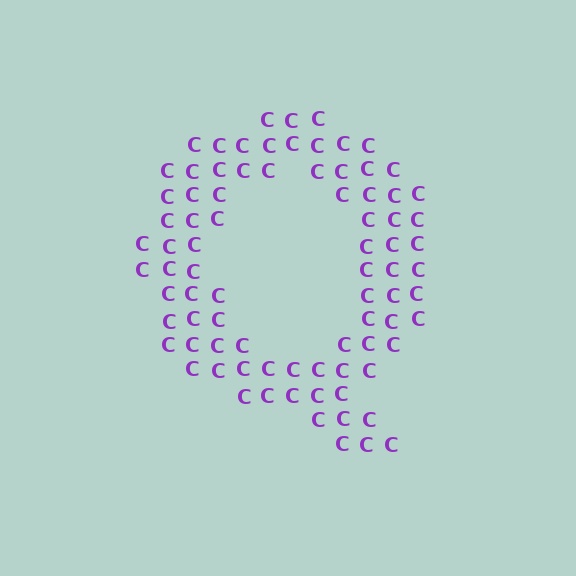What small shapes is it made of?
It is made of small letter C's.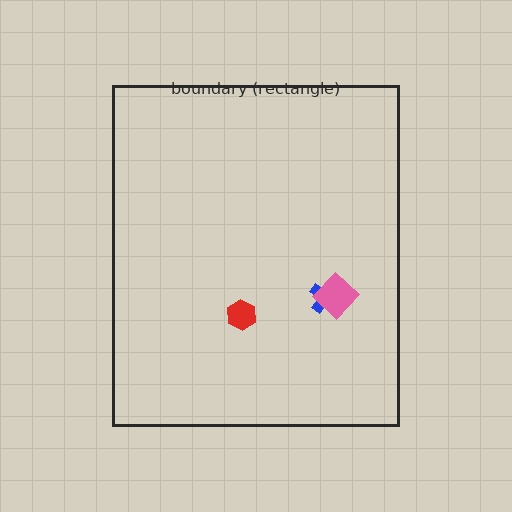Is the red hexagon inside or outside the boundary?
Inside.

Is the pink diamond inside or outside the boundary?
Inside.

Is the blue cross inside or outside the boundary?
Inside.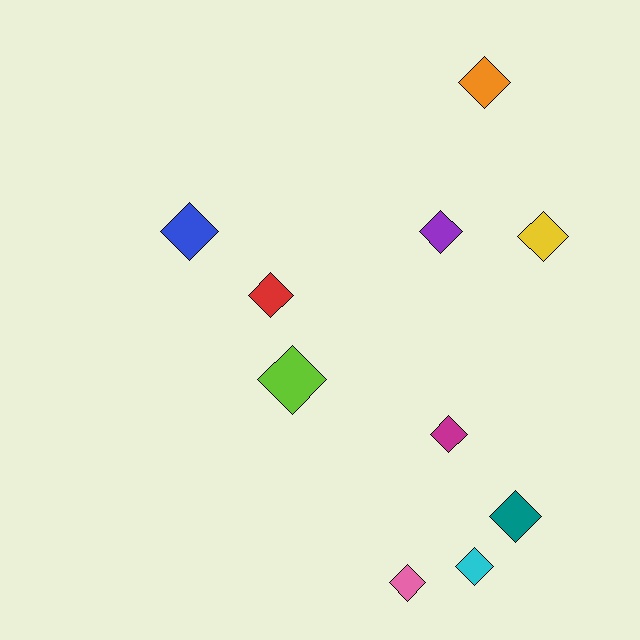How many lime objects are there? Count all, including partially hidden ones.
There is 1 lime object.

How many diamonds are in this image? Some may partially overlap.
There are 10 diamonds.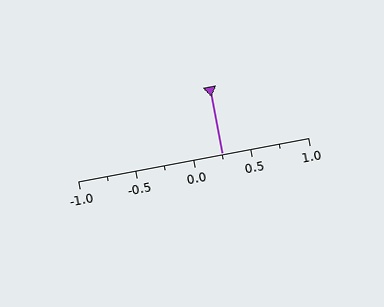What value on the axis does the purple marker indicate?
The marker indicates approximately 0.25.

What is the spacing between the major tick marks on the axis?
The major ticks are spaced 0.5 apart.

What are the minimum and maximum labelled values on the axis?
The axis runs from -1.0 to 1.0.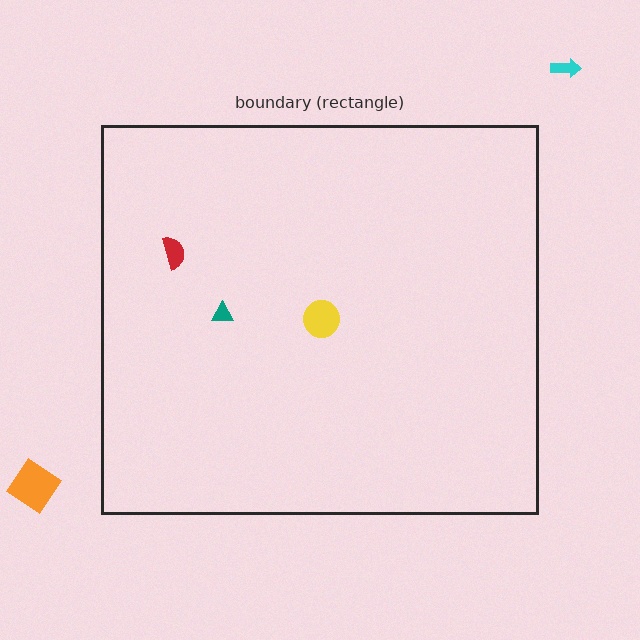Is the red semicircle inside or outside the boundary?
Inside.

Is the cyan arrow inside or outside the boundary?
Outside.